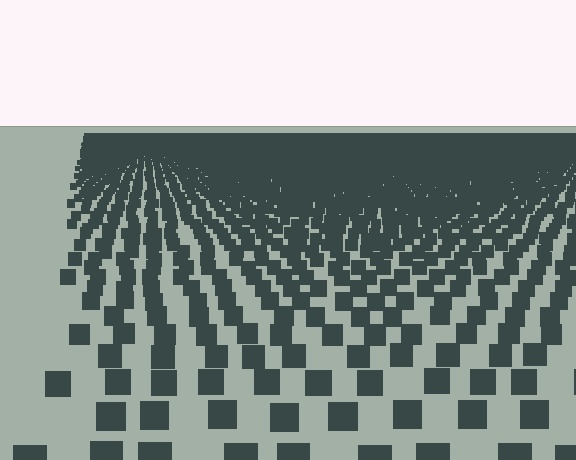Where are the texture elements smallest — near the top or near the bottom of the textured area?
Near the top.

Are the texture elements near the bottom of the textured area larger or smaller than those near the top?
Larger. Near the bottom, elements are closer to the viewer and appear at a bigger on-screen size.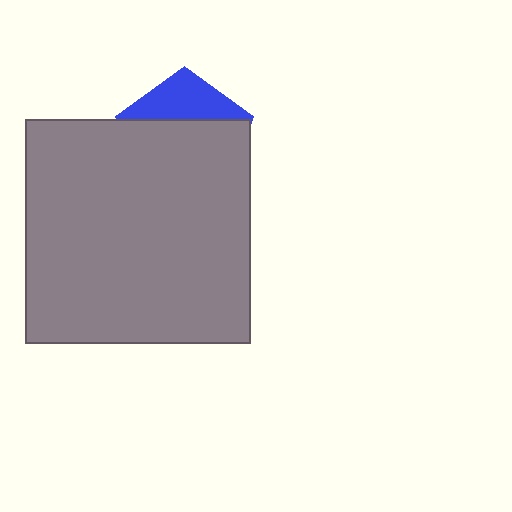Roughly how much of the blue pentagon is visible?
A small part of it is visible (roughly 31%).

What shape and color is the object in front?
The object in front is a gray square.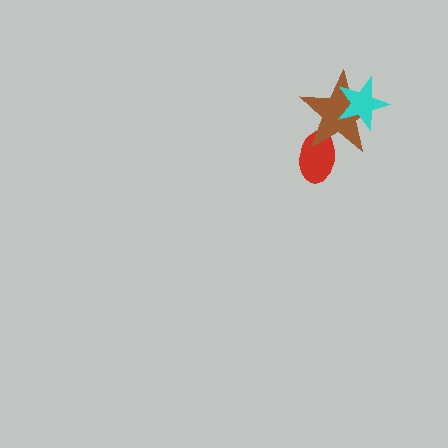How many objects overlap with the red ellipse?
1 object overlaps with the red ellipse.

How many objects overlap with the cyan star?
1 object overlaps with the cyan star.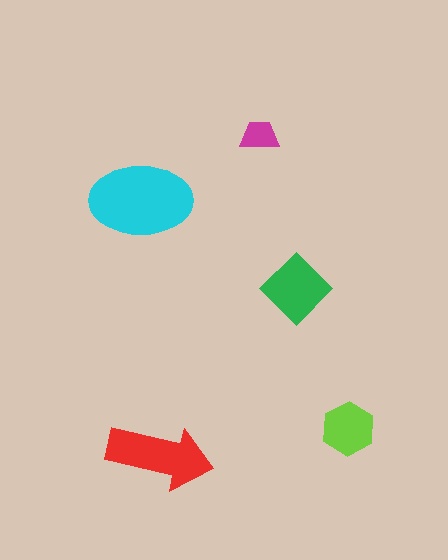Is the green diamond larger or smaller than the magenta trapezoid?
Larger.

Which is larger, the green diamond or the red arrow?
The red arrow.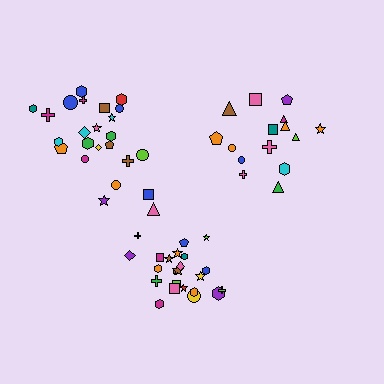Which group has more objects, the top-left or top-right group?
The top-left group.